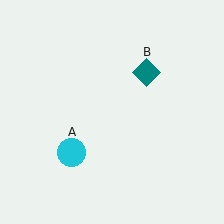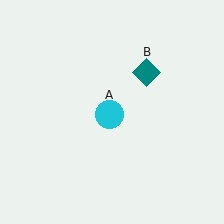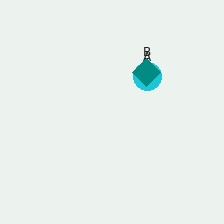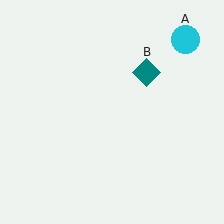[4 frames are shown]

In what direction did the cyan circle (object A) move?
The cyan circle (object A) moved up and to the right.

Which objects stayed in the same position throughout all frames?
Teal diamond (object B) remained stationary.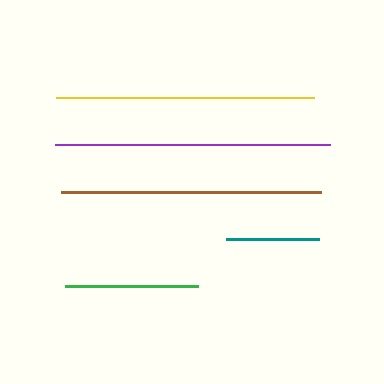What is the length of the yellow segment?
The yellow segment is approximately 258 pixels long.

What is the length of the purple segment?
The purple segment is approximately 275 pixels long.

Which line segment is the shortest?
The teal line is the shortest at approximately 93 pixels.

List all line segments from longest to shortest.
From longest to shortest: purple, brown, yellow, green, teal.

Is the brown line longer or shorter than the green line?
The brown line is longer than the green line.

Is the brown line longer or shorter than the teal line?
The brown line is longer than the teal line.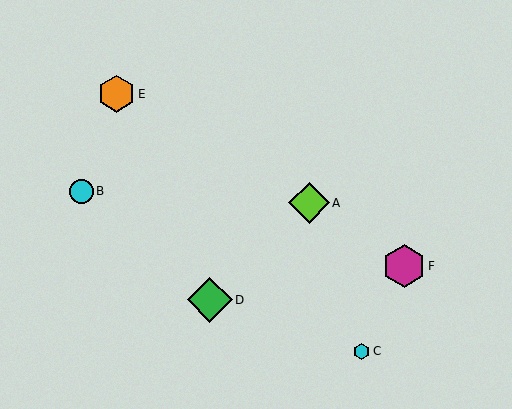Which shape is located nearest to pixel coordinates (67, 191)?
The cyan circle (labeled B) at (82, 191) is nearest to that location.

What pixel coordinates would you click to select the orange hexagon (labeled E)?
Click at (117, 94) to select the orange hexagon E.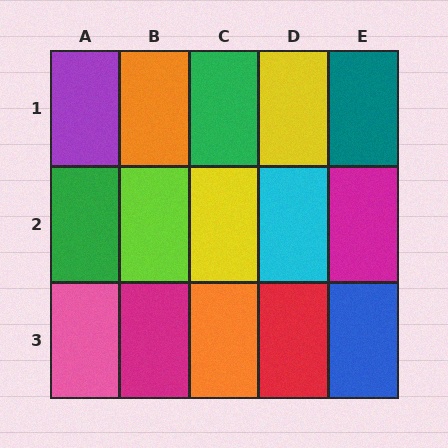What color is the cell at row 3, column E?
Blue.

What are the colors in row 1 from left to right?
Purple, orange, green, yellow, teal.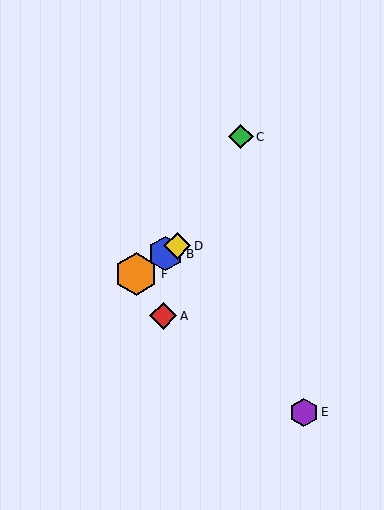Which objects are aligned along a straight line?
Objects B, D, F are aligned along a straight line.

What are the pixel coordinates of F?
Object F is at (136, 274).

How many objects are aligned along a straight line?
3 objects (B, D, F) are aligned along a straight line.